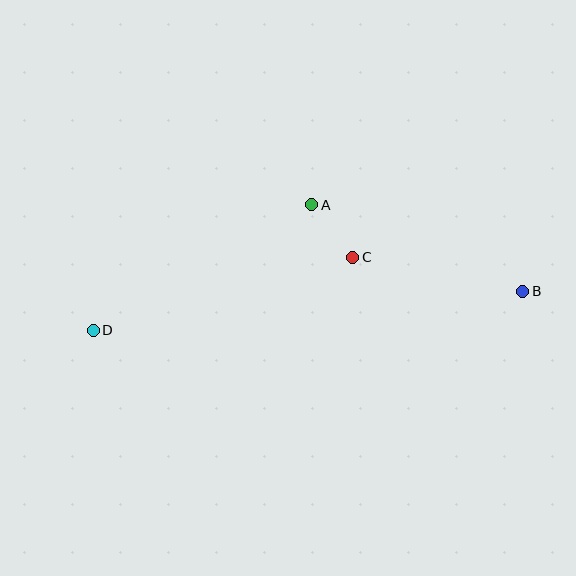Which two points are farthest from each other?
Points B and D are farthest from each other.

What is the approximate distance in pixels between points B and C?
The distance between B and C is approximately 173 pixels.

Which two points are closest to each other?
Points A and C are closest to each other.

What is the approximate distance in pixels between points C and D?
The distance between C and D is approximately 270 pixels.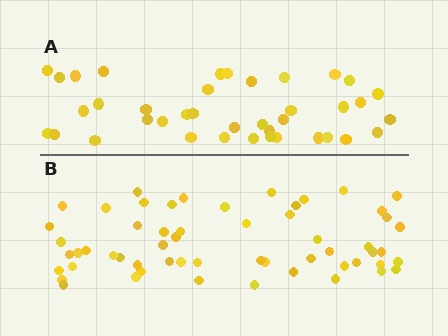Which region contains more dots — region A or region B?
Region B (the bottom region) has more dots.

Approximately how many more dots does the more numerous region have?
Region B has approximately 20 more dots than region A.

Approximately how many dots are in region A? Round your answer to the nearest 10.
About 40 dots. (The exact count is 39, which rounds to 40.)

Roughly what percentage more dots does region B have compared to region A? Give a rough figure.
About 45% more.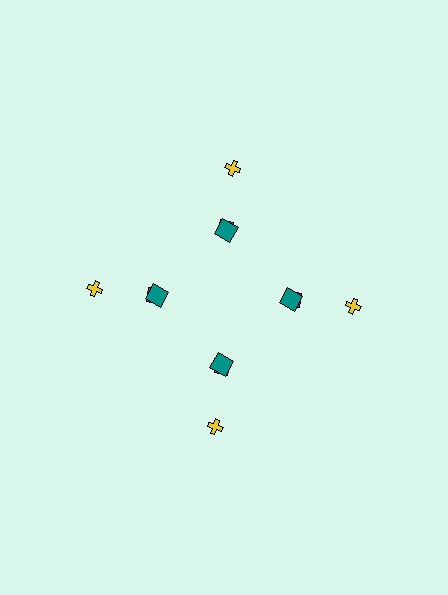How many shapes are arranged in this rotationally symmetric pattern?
There are 12 shapes, arranged in 4 groups of 3.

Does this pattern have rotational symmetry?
Yes, this pattern has 4-fold rotational symmetry. It looks the same after rotating 90 degrees around the center.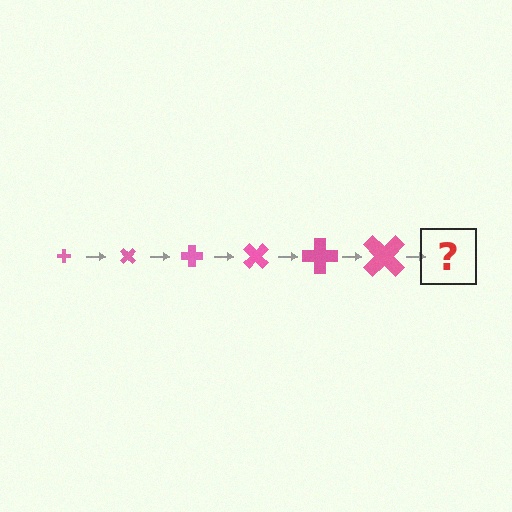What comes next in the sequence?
The next element should be a cross, larger than the previous one and rotated 270 degrees from the start.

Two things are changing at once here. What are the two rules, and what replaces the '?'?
The two rules are that the cross grows larger each step and it rotates 45 degrees each step. The '?' should be a cross, larger than the previous one and rotated 270 degrees from the start.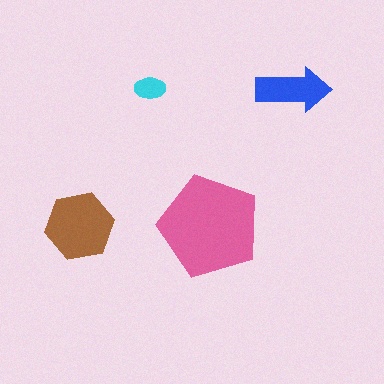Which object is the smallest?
The cyan ellipse.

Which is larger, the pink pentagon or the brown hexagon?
The pink pentagon.